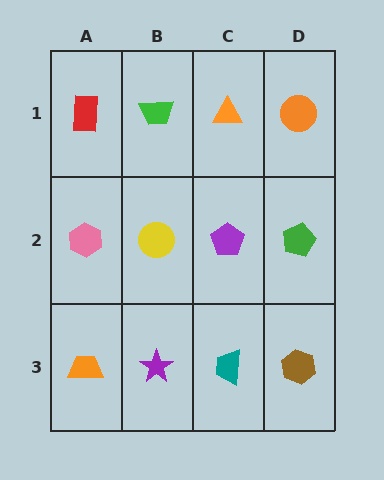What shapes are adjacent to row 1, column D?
A green pentagon (row 2, column D), an orange triangle (row 1, column C).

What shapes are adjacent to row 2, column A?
A red rectangle (row 1, column A), an orange trapezoid (row 3, column A), a yellow circle (row 2, column B).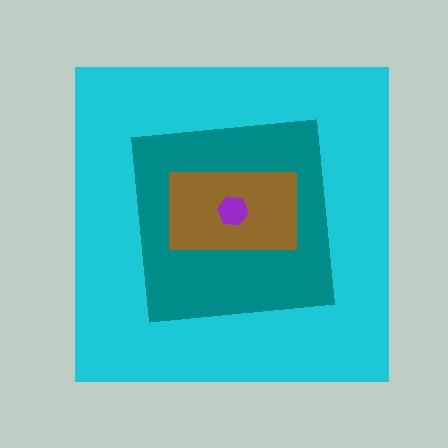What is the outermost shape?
The cyan square.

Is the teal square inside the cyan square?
Yes.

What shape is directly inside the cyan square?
The teal square.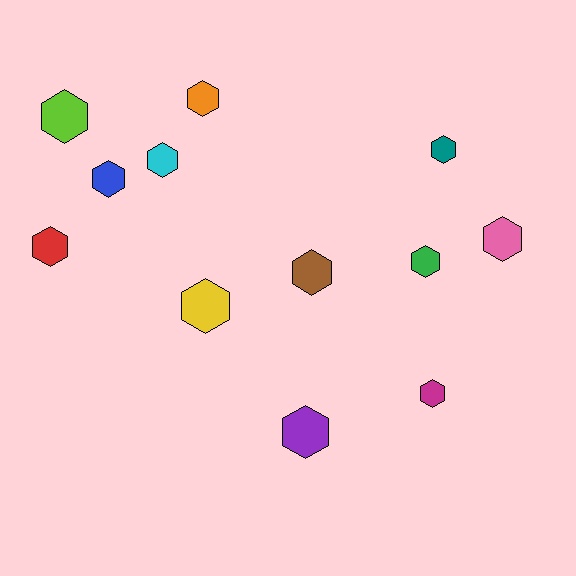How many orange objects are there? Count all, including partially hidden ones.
There is 1 orange object.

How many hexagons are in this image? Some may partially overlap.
There are 12 hexagons.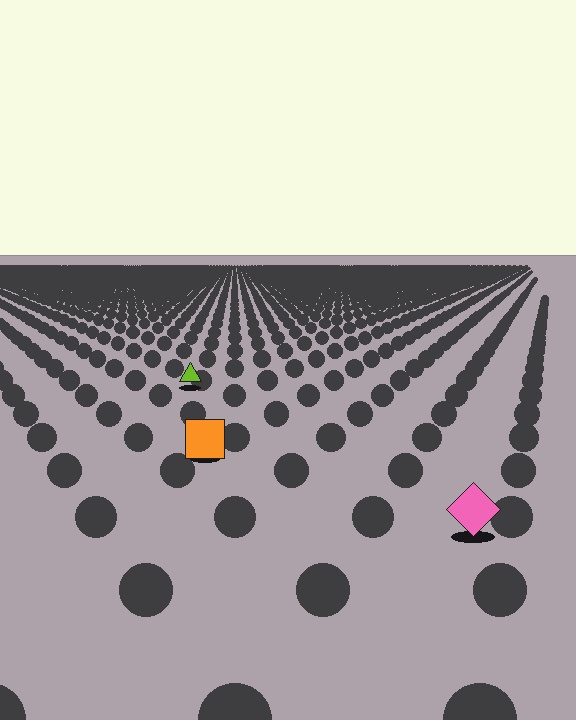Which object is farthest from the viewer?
The lime triangle is farthest from the viewer. It appears smaller and the ground texture around it is denser.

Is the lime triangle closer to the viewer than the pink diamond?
No. The pink diamond is closer — you can tell from the texture gradient: the ground texture is coarser near it.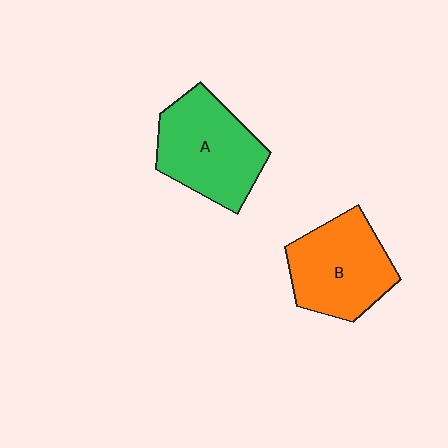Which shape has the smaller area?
Shape B (orange).